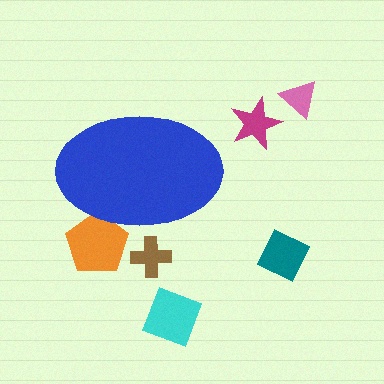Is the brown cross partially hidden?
Yes, the brown cross is partially hidden behind the blue ellipse.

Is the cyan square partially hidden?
No, the cyan square is fully visible.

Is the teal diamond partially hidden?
No, the teal diamond is fully visible.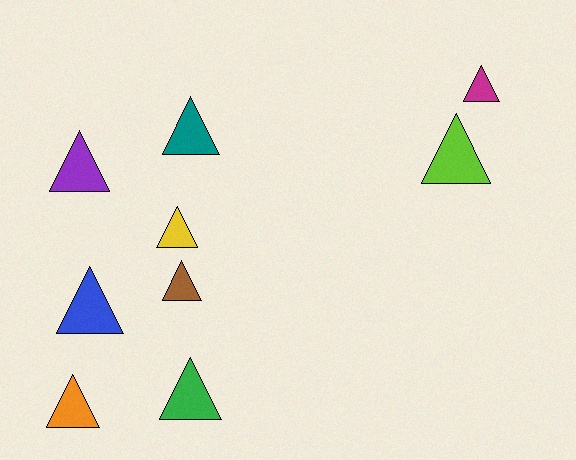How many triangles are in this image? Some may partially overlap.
There are 9 triangles.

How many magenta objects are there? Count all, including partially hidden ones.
There is 1 magenta object.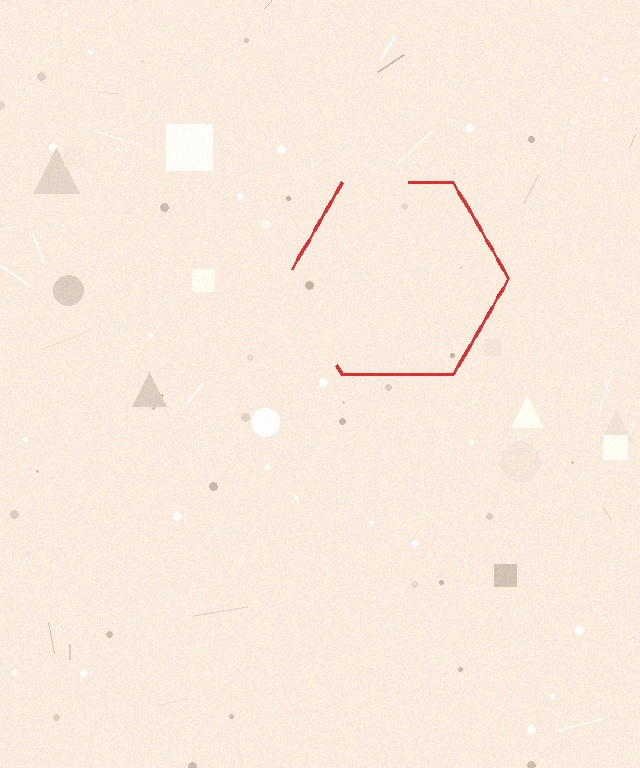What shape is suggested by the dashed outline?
The dashed outline suggests a hexagon.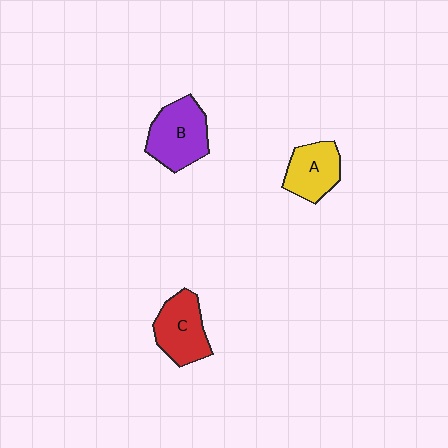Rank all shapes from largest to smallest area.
From largest to smallest: B (purple), C (red), A (yellow).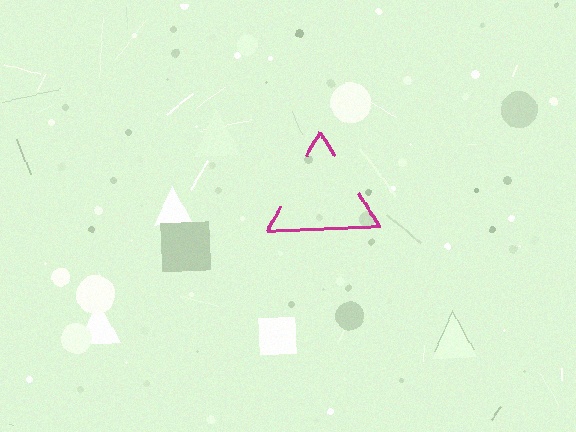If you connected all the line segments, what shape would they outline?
They would outline a triangle.